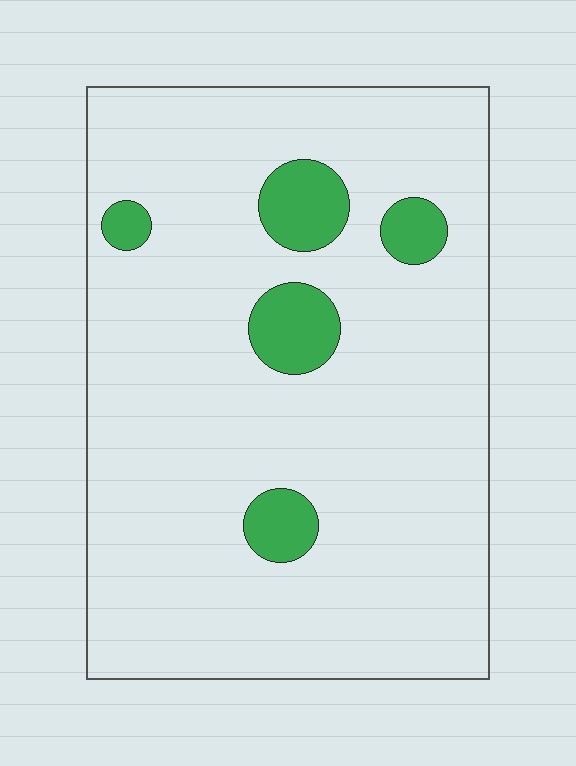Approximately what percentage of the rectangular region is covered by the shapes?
Approximately 10%.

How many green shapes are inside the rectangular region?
5.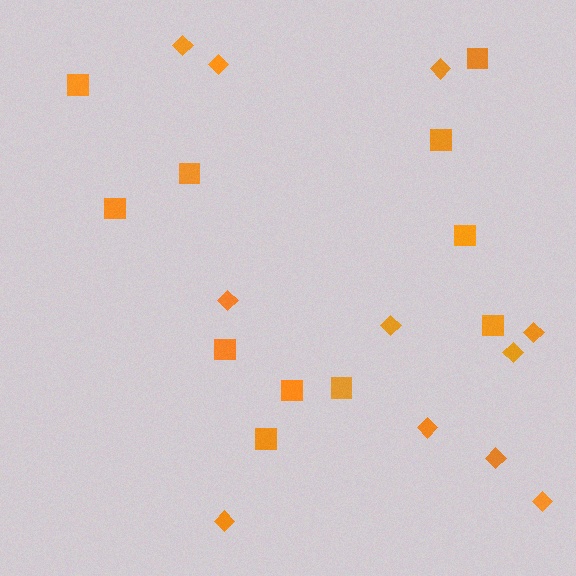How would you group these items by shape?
There are 2 groups: one group of diamonds (11) and one group of squares (11).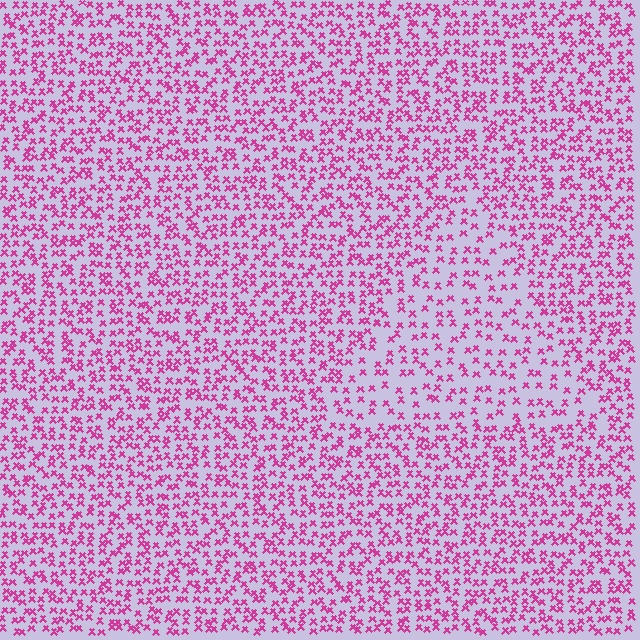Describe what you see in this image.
The image contains small magenta elements arranged at two different densities. A triangle-shaped region is visible where the elements are less densely packed than the surrounding area.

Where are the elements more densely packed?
The elements are more densely packed outside the triangle boundary.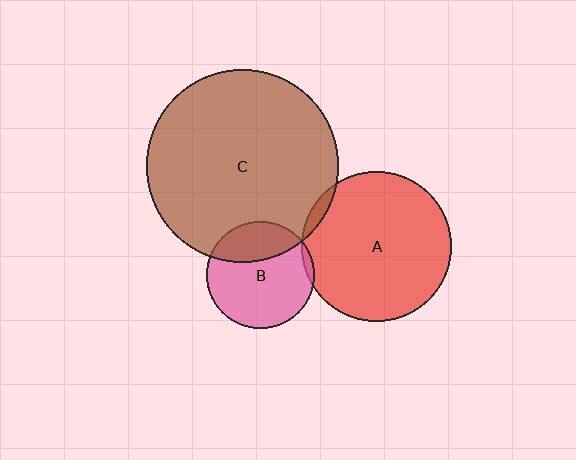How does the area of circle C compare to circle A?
Approximately 1.6 times.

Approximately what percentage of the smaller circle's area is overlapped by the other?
Approximately 5%.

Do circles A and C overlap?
Yes.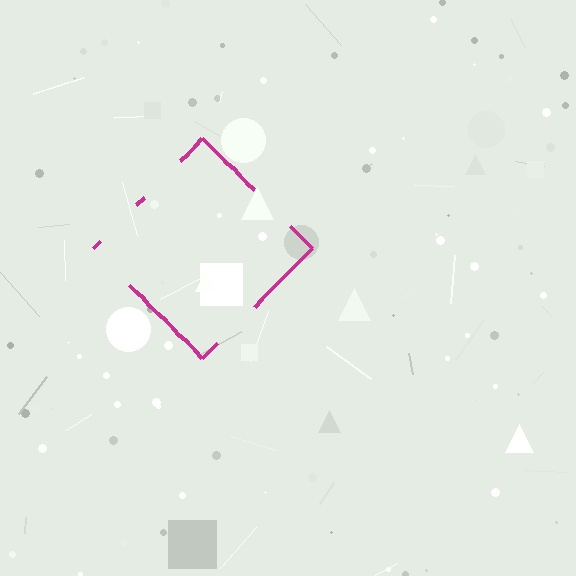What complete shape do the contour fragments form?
The contour fragments form a diamond.